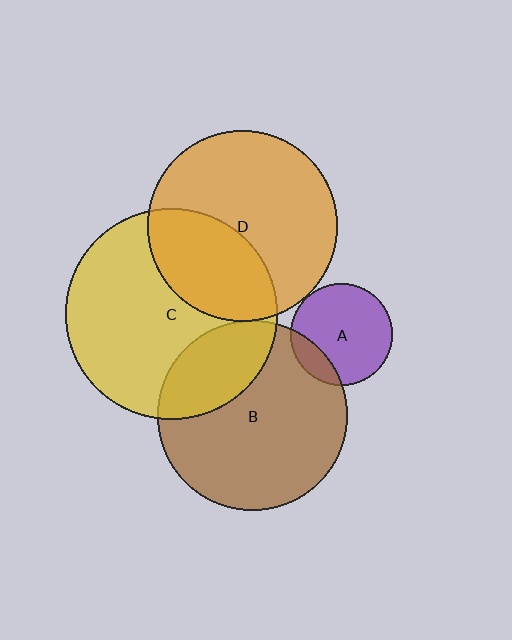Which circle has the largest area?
Circle C (yellow).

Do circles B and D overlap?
Yes.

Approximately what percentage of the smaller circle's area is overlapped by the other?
Approximately 5%.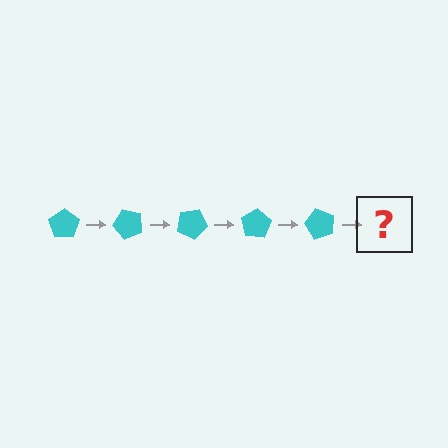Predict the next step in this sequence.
The next step is a cyan pentagon rotated 250 degrees.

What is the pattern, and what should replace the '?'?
The pattern is that the pentagon rotates 50 degrees each step. The '?' should be a cyan pentagon rotated 250 degrees.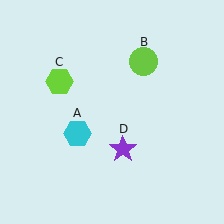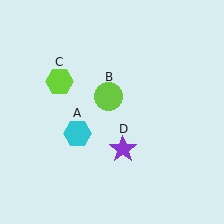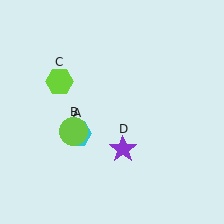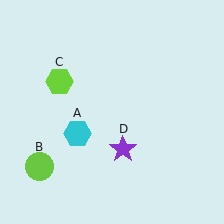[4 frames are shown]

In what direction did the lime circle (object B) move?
The lime circle (object B) moved down and to the left.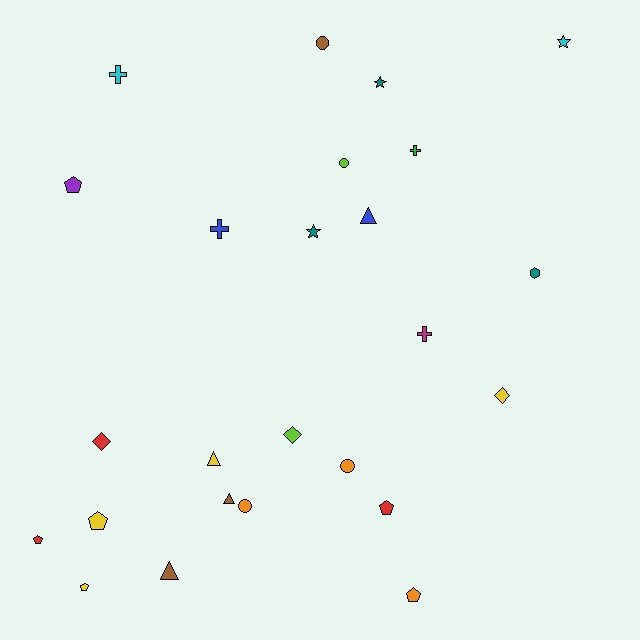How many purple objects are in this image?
There is 1 purple object.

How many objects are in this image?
There are 25 objects.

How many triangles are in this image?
There are 4 triangles.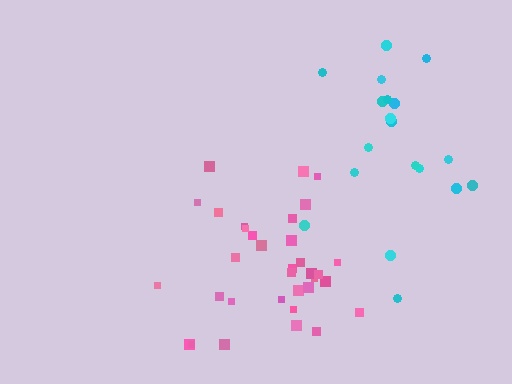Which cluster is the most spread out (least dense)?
Cyan.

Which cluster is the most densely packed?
Pink.